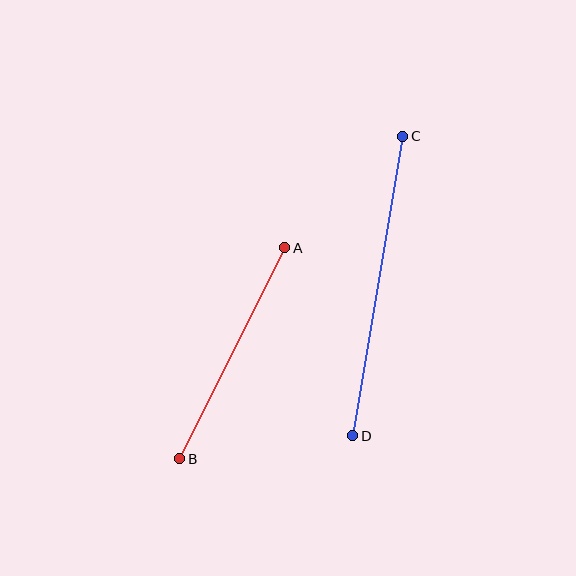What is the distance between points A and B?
The distance is approximately 235 pixels.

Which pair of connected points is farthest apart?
Points C and D are farthest apart.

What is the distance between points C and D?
The distance is approximately 304 pixels.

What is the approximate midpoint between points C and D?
The midpoint is at approximately (378, 286) pixels.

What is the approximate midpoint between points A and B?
The midpoint is at approximately (232, 353) pixels.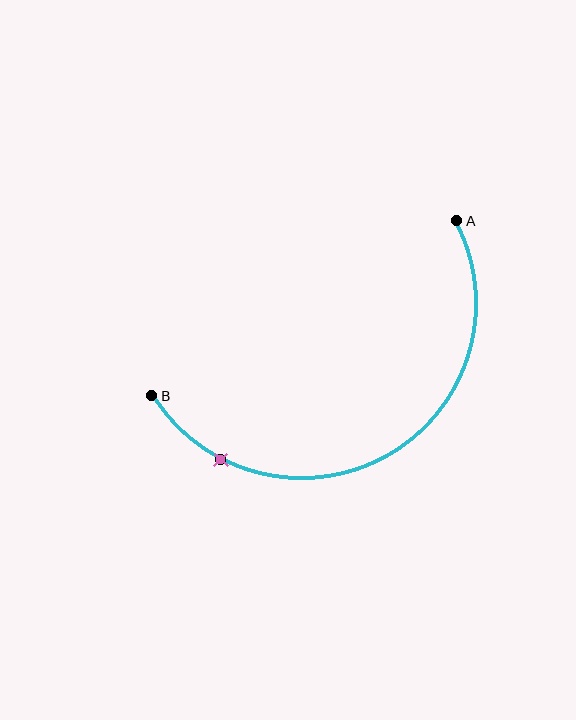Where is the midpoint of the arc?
The arc midpoint is the point on the curve farthest from the straight line joining A and B. It sits below that line.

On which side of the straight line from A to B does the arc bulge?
The arc bulges below the straight line connecting A and B.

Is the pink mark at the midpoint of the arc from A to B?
No. The pink mark lies on the arc but is closer to endpoint B. The arc midpoint would be at the point on the curve equidistant along the arc from both A and B.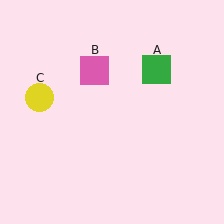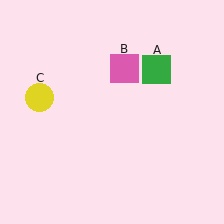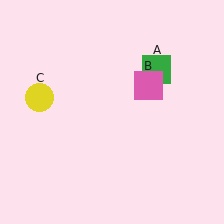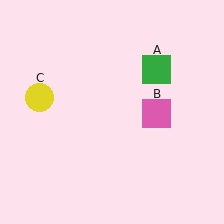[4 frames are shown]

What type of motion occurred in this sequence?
The pink square (object B) rotated clockwise around the center of the scene.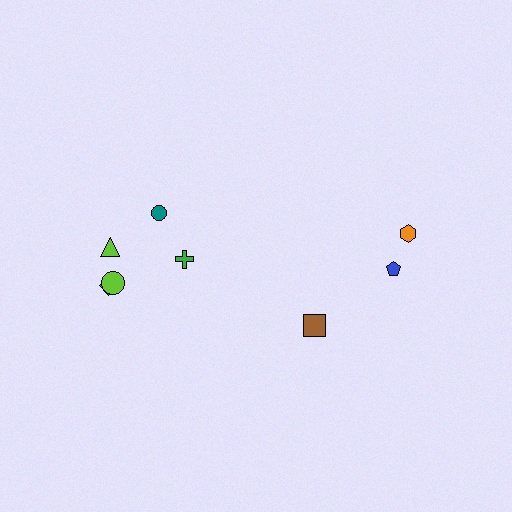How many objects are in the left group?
There are 5 objects.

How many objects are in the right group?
There are 3 objects.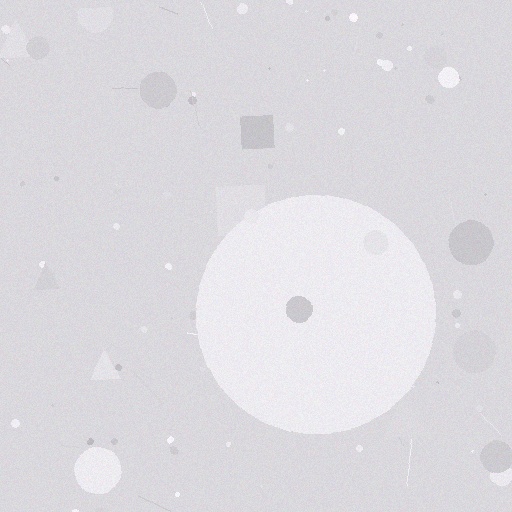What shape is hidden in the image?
A circle is hidden in the image.